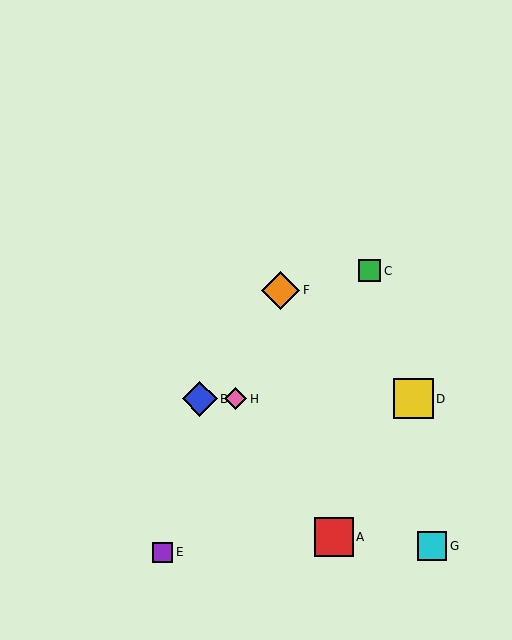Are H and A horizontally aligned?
No, H is at y≈399 and A is at y≈537.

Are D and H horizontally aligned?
Yes, both are at y≈399.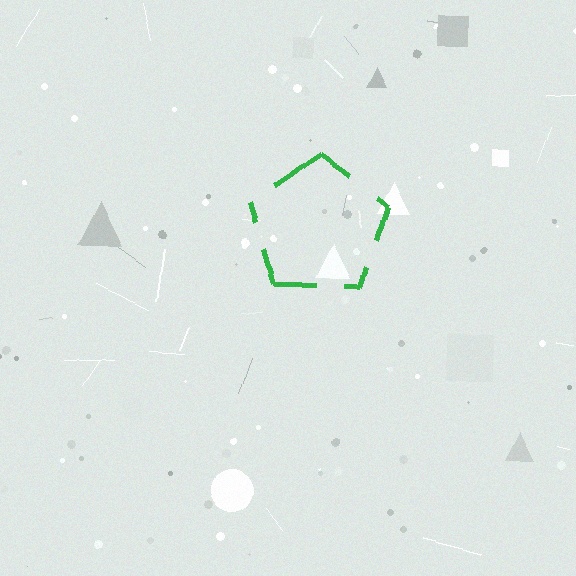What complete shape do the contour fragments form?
The contour fragments form a pentagon.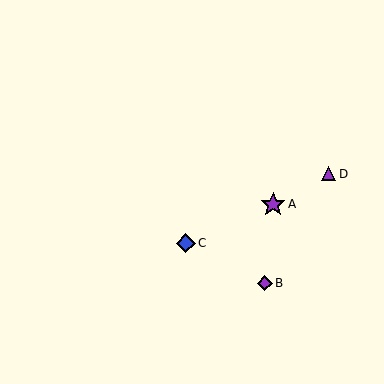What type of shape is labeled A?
Shape A is a purple star.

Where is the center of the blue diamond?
The center of the blue diamond is at (186, 243).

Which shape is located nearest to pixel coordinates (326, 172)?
The purple triangle (labeled D) at (329, 174) is nearest to that location.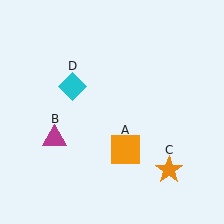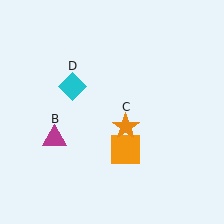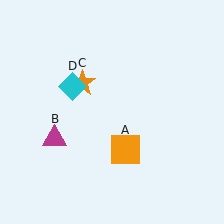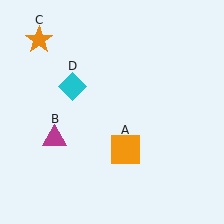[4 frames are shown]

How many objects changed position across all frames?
1 object changed position: orange star (object C).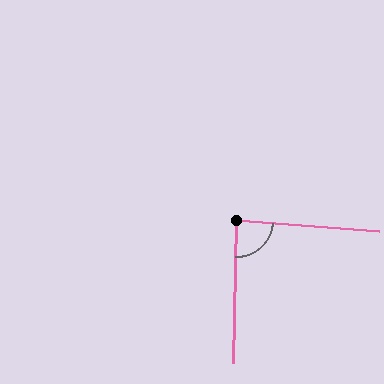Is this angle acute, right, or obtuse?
It is approximately a right angle.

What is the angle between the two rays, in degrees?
Approximately 87 degrees.